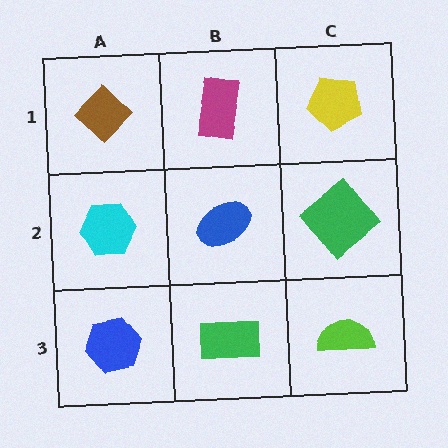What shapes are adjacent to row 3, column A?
A cyan hexagon (row 2, column A), a green rectangle (row 3, column B).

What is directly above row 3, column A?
A cyan hexagon.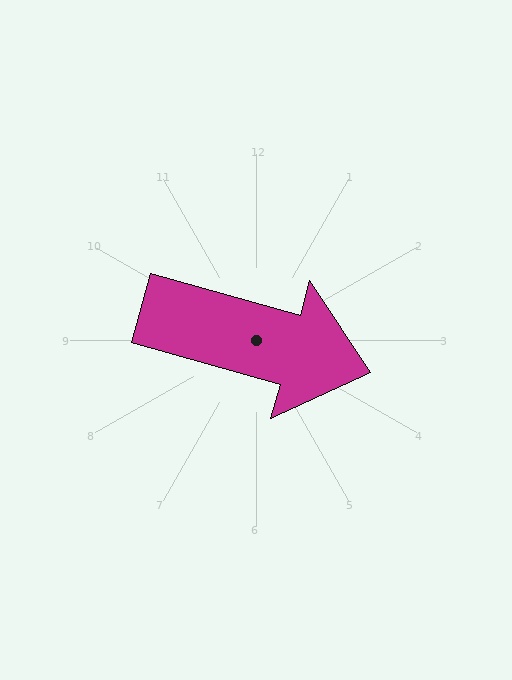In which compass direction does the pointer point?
East.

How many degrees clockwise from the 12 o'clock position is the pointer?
Approximately 106 degrees.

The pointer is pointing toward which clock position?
Roughly 4 o'clock.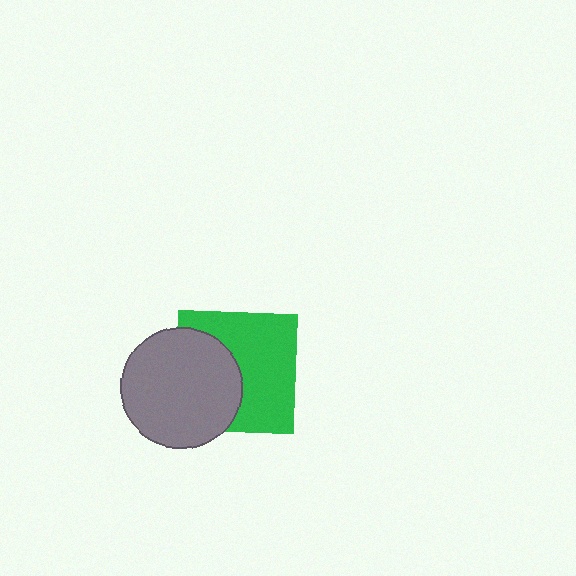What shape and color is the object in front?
The object in front is a gray circle.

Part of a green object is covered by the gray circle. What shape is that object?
It is a square.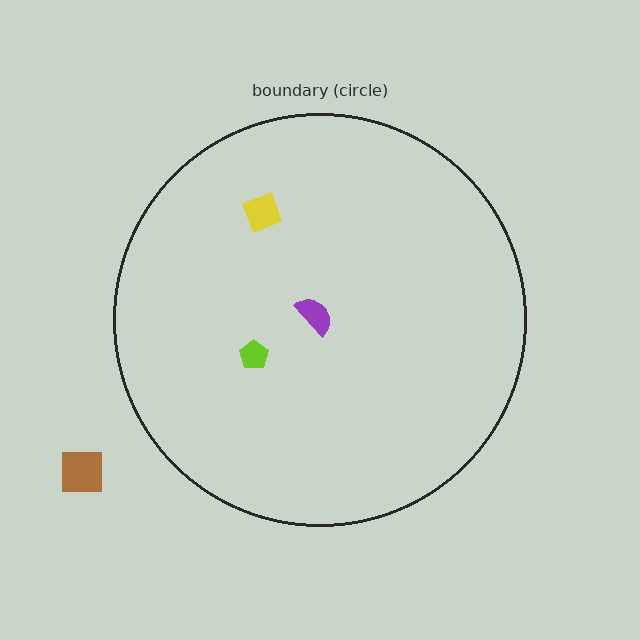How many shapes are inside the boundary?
3 inside, 1 outside.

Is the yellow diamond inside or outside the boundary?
Inside.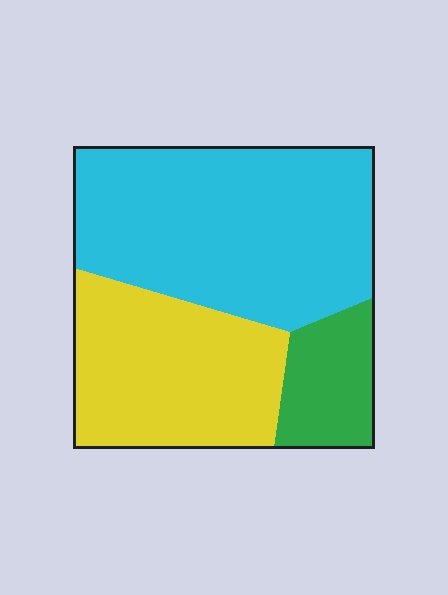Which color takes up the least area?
Green, at roughly 15%.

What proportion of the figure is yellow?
Yellow covers about 35% of the figure.